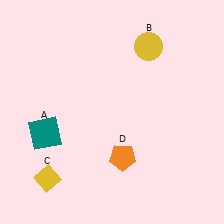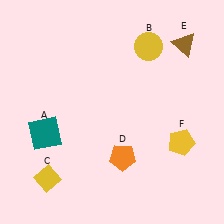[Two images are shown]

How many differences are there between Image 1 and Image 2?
There are 2 differences between the two images.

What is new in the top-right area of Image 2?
A brown triangle (E) was added in the top-right area of Image 2.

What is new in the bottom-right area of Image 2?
A yellow pentagon (F) was added in the bottom-right area of Image 2.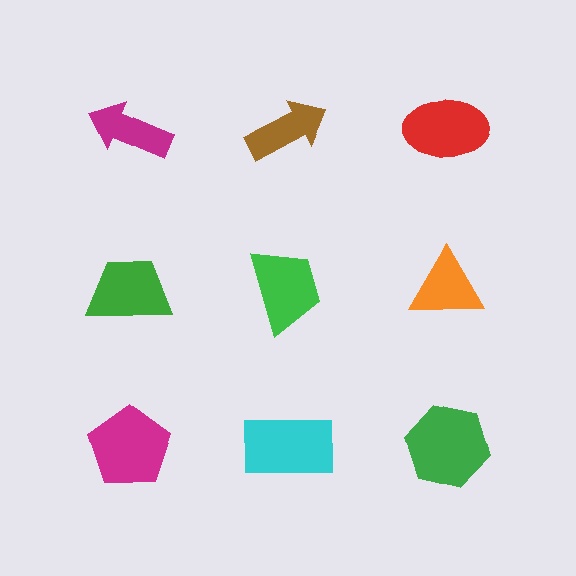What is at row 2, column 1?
A green trapezoid.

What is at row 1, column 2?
A brown arrow.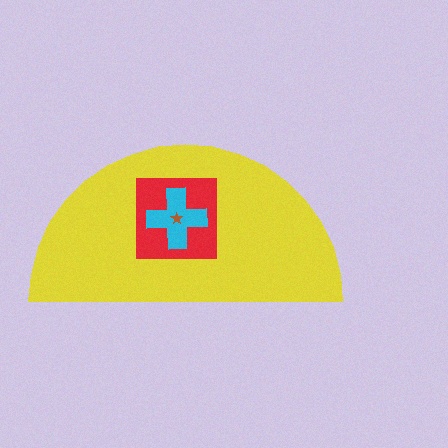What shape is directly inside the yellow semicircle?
The red square.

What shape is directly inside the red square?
The cyan cross.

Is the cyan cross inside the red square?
Yes.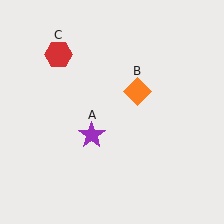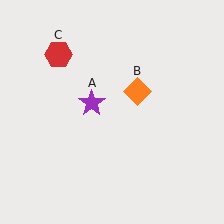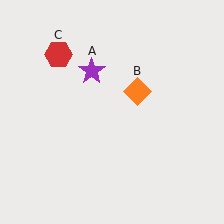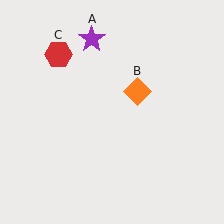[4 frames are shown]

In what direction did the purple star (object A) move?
The purple star (object A) moved up.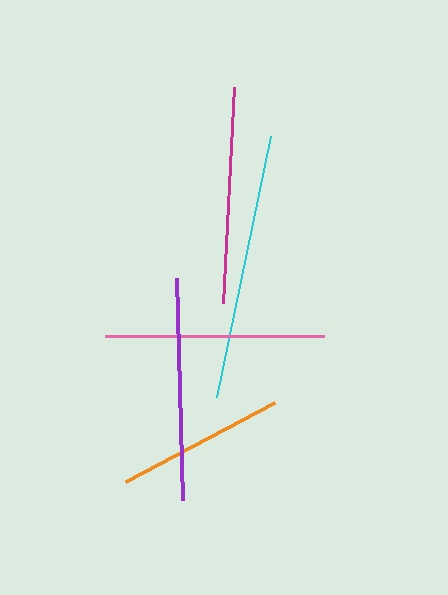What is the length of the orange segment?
The orange segment is approximately 169 pixels long.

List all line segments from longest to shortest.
From longest to shortest: cyan, purple, pink, magenta, orange.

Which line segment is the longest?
The cyan line is the longest at approximately 266 pixels.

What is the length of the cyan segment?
The cyan segment is approximately 266 pixels long.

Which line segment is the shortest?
The orange line is the shortest at approximately 169 pixels.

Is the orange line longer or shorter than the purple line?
The purple line is longer than the orange line.